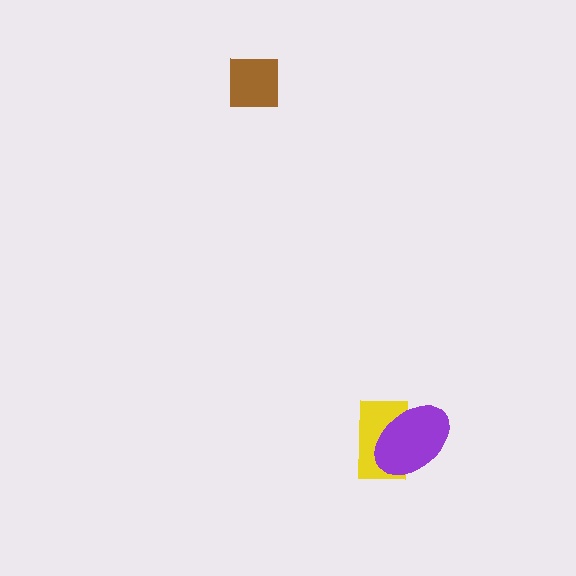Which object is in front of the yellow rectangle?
The purple ellipse is in front of the yellow rectangle.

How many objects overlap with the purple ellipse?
1 object overlaps with the purple ellipse.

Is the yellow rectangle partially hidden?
Yes, it is partially covered by another shape.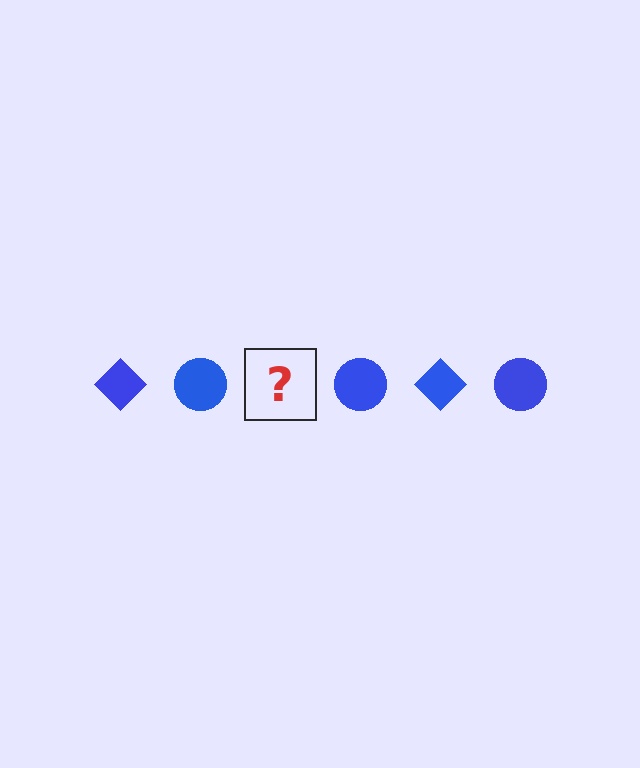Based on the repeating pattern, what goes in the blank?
The blank should be a blue diamond.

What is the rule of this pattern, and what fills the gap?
The rule is that the pattern cycles through diamond, circle shapes in blue. The gap should be filled with a blue diamond.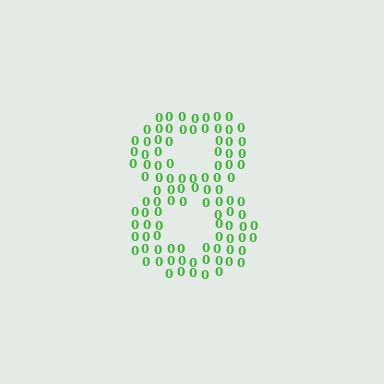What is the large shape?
The large shape is the digit 8.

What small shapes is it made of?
It is made of small digit 0's.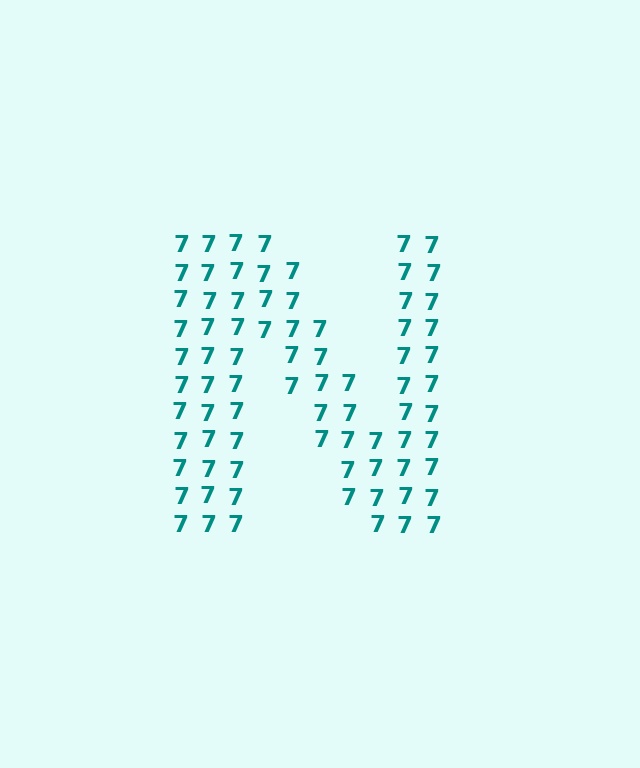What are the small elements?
The small elements are digit 7's.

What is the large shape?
The large shape is the letter N.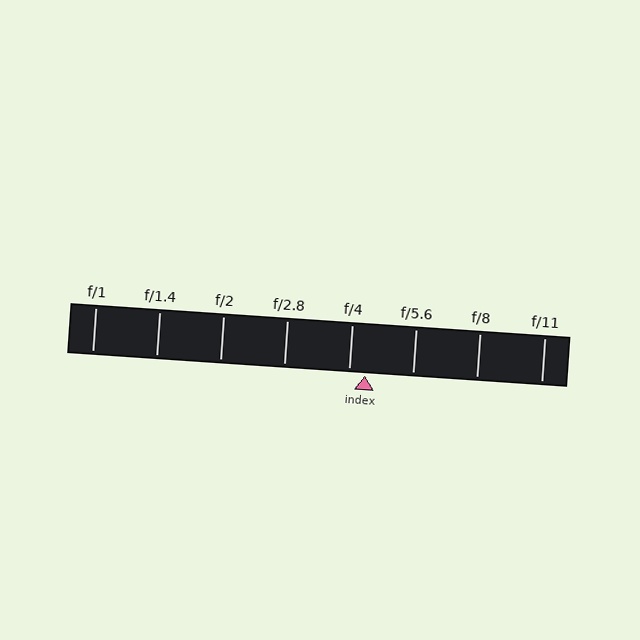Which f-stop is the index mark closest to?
The index mark is closest to f/4.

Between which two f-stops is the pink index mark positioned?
The index mark is between f/4 and f/5.6.